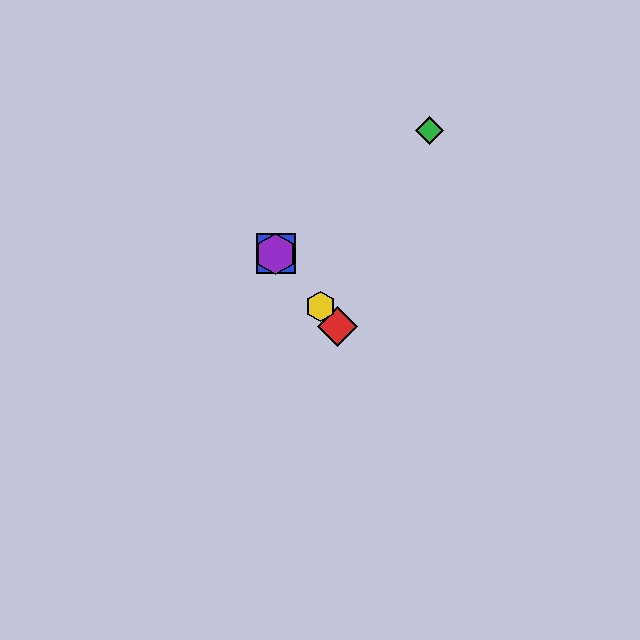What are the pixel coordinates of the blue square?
The blue square is at (276, 254).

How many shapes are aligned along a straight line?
4 shapes (the red diamond, the blue square, the yellow hexagon, the purple hexagon) are aligned along a straight line.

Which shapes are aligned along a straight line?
The red diamond, the blue square, the yellow hexagon, the purple hexagon are aligned along a straight line.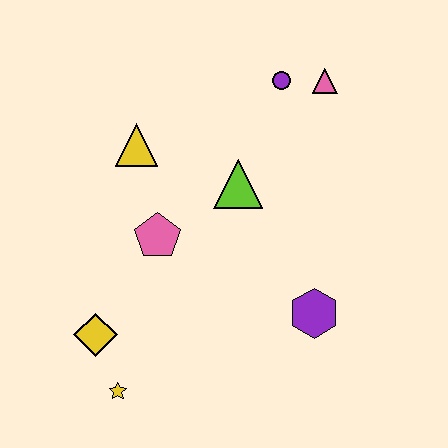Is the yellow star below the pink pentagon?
Yes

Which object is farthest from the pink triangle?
The yellow star is farthest from the pink triangle.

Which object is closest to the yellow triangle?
The pink pentagon is closest to the yellow triangle.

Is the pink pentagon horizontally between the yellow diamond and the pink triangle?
Yes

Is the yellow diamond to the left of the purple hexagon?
Yes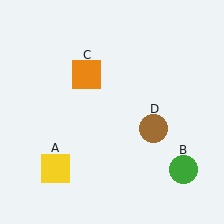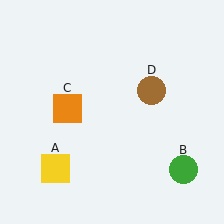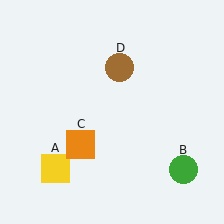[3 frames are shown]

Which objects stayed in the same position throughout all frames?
Yellow square (object A) and green circle (object B) remained stationary.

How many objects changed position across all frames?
2 objects changed position: orange square (object C), brown circle (object D).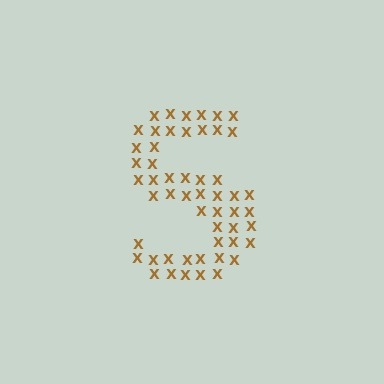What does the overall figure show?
The overall figure shows the letter S.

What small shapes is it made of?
It is made of small letter X's.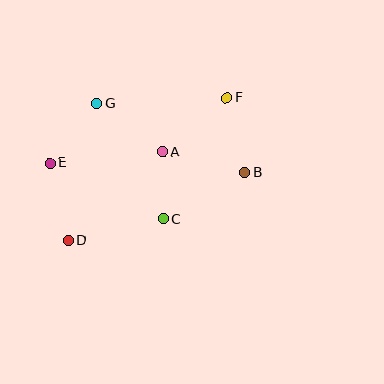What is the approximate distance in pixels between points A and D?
The distance between A and D is approximately 129 pixels.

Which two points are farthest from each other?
Points D and F are farthest from each other.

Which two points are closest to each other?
Points A and C are closest to each other.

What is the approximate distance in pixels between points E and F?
The distance between E and F is approximately 188 pixels.